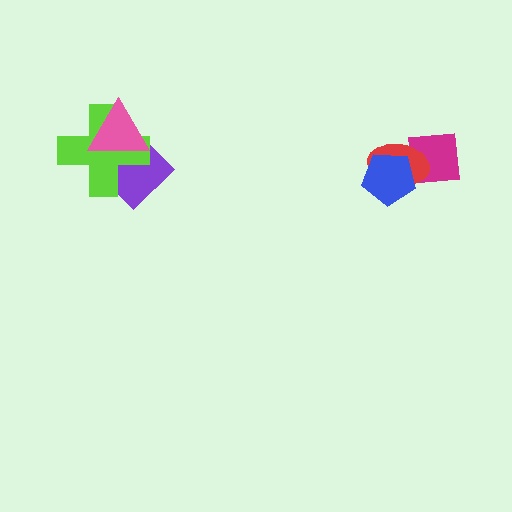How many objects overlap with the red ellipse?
2 objects overlap with the red ellipse.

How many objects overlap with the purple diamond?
2 objects overlap with the purple diamond.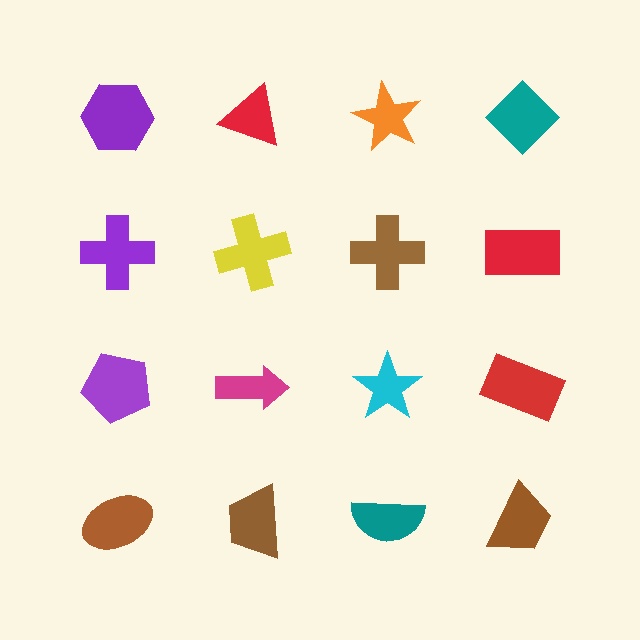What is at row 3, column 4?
A red rectangle.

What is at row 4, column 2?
A brown trapezoid.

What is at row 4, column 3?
A teal semicircle.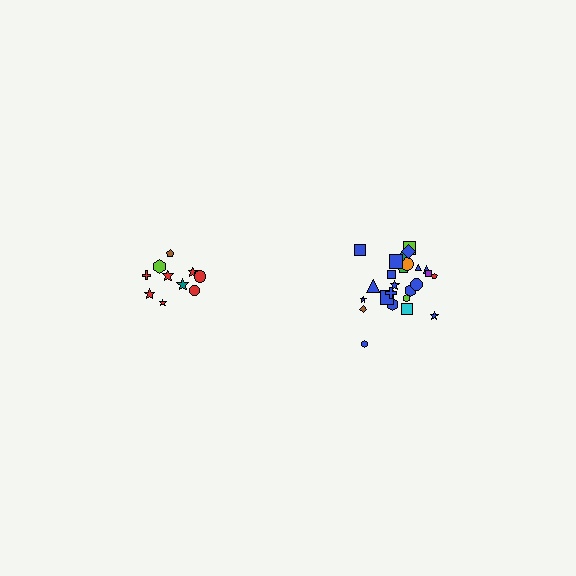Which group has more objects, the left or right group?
The right group.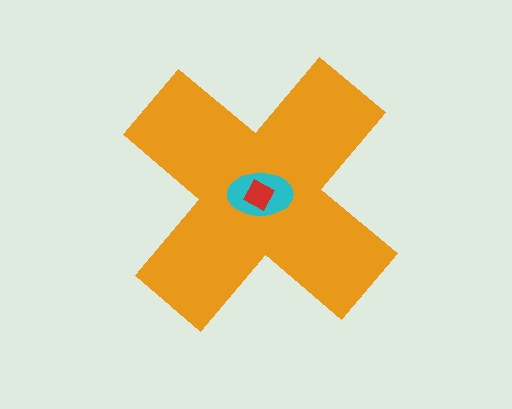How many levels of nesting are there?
3.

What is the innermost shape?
The red diamond.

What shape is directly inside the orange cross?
The cyan ellipse.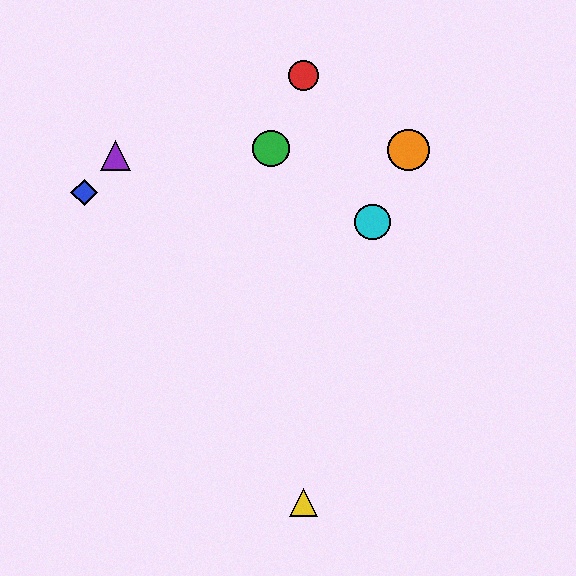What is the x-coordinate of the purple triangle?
The purple triangle is at x≈115.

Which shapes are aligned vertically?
The red circle, the yellow triangle are aligned vertically.